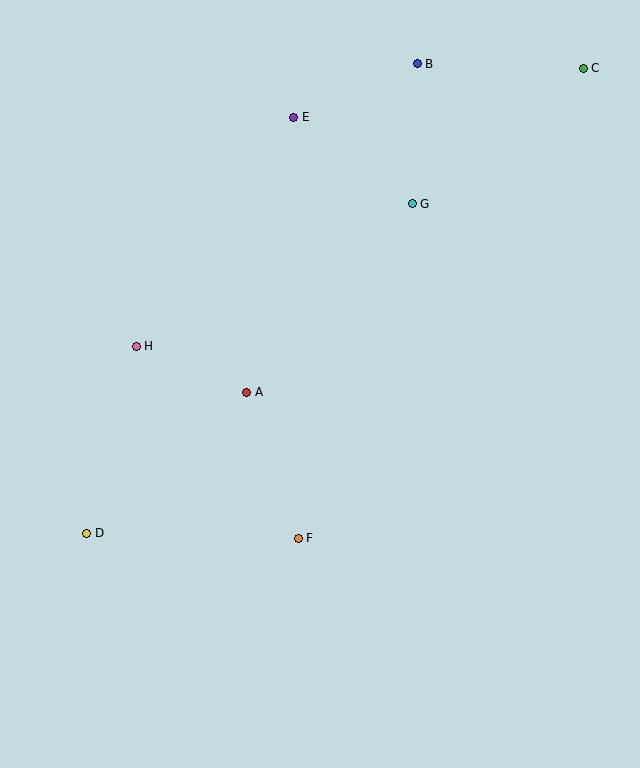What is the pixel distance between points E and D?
The distance between E and D is 465 pixels.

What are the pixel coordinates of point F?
Point F is at (298, 538).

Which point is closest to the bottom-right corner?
Point F is closest to the bottom-right corner.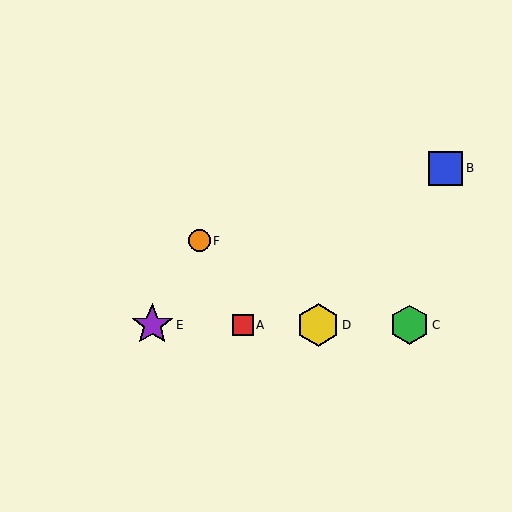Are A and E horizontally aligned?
Yes, both are at y≈325.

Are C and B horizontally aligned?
No, C is at y≈325 and B is at y≈168.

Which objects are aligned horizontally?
Objects A, C, D, E are aligned horizontally.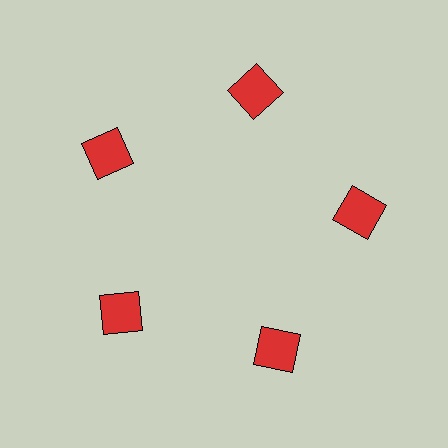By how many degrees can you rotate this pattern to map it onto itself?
The pattern maps onto itself every 72 degrees of rotation.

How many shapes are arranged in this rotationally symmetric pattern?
There are 5 shapes, arranged in 5 groups of 1.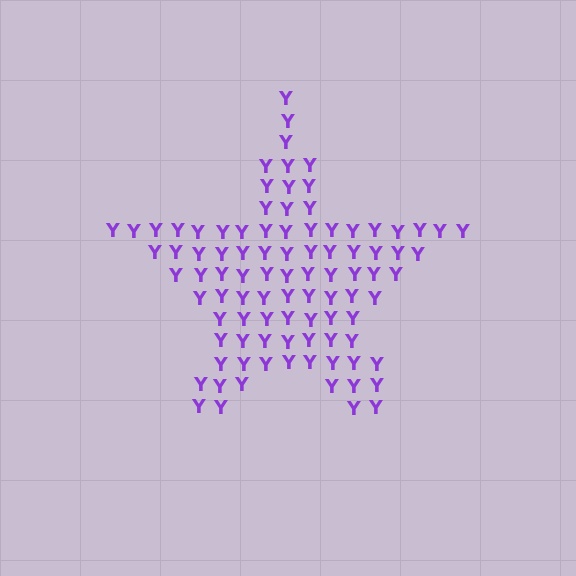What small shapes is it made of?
It is made of small letter Y's.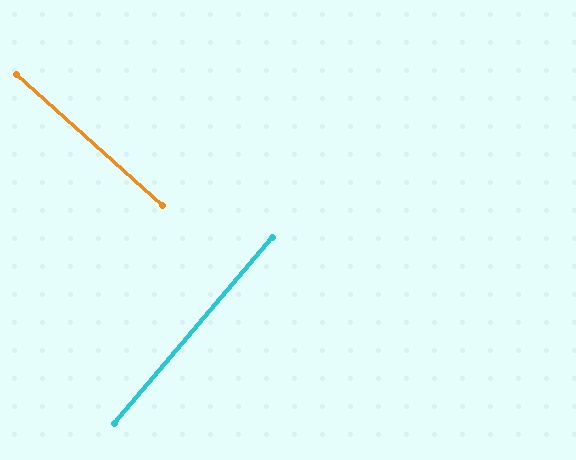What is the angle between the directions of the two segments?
Approximately 88 degrees.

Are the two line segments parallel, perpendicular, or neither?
Perpendicular — they meet at approximately 88°.